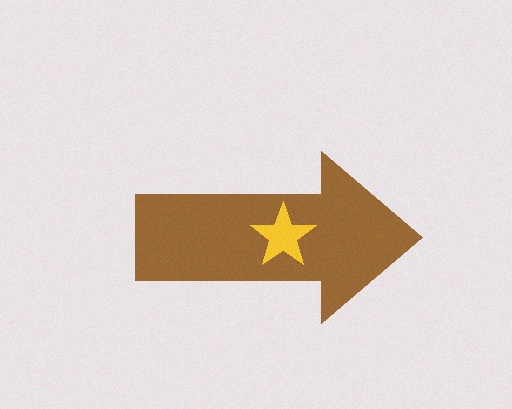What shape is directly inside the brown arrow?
The yellow star.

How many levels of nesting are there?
2.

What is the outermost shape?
The brown arrow.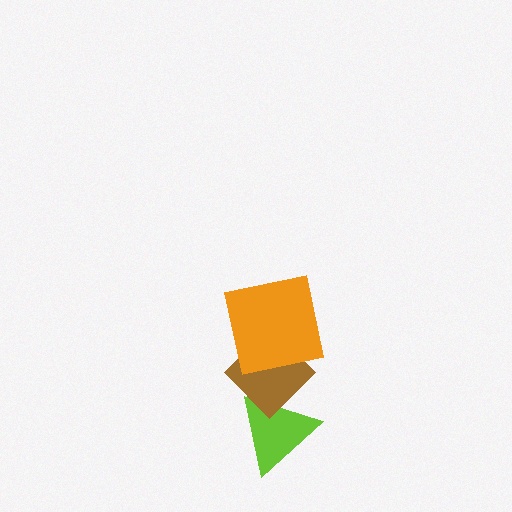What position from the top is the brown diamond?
The brown diamond is 2nd from the top.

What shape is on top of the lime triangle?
The brown diamond is on top of the lime triangle.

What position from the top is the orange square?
The orange square is 1st from the top.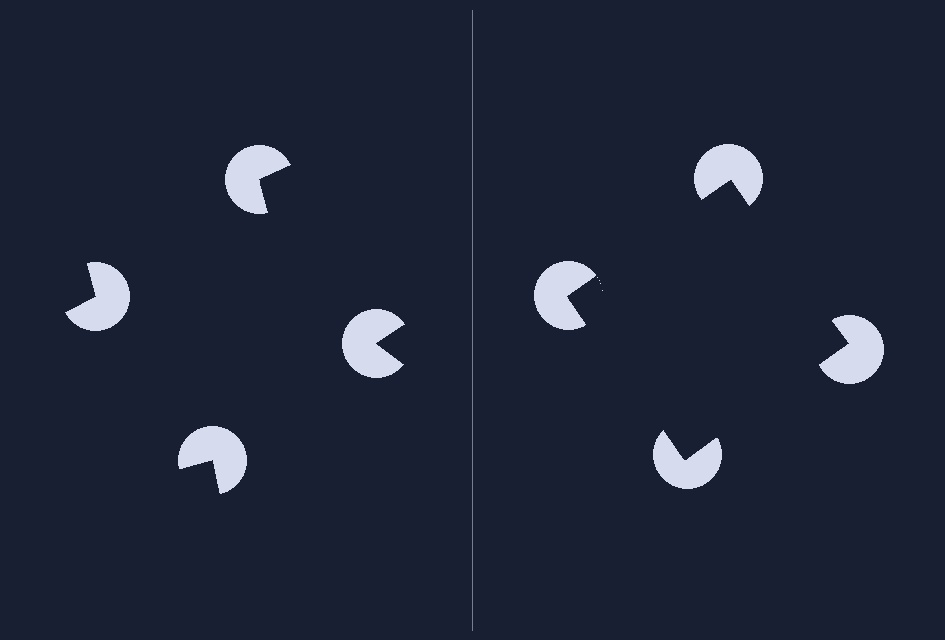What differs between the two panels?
The pac-man discs are positioned identically on both sides; only the wedge orientations differ. On the right they align to a square; on the left they are misaligned.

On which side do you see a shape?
An illusory square appears on the right side. On the left side the wedge cuts are rotated, so no coherent shape forms.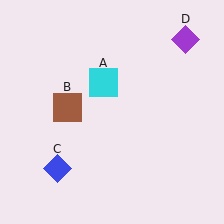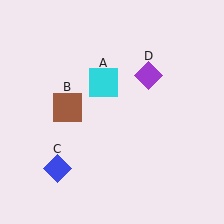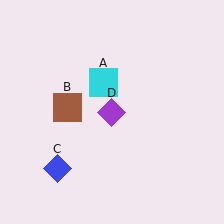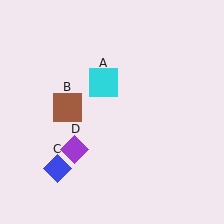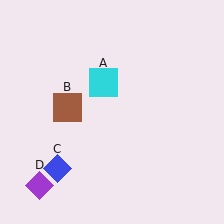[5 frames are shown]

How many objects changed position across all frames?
1 object changed position: purple diamond (object D).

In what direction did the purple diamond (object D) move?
The purple diamond (object D) moved down and to the left.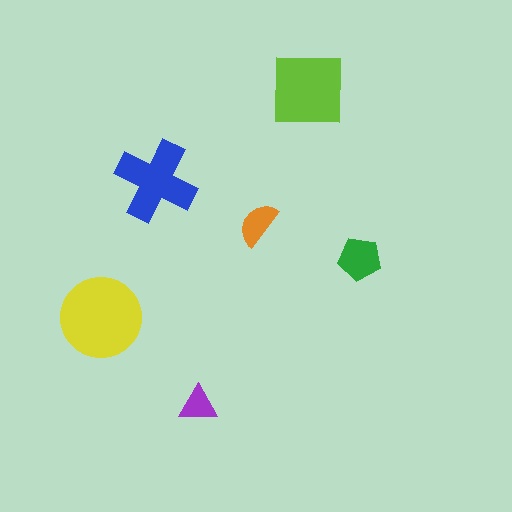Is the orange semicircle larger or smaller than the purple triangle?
Larger.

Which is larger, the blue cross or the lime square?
The lime square.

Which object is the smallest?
The purple triangle.